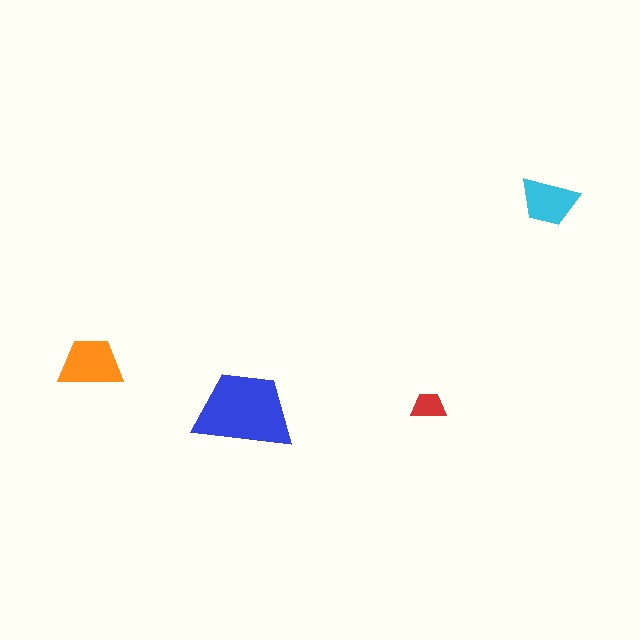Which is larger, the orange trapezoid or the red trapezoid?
The orange one.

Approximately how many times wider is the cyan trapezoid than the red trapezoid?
About 1.5 times wider.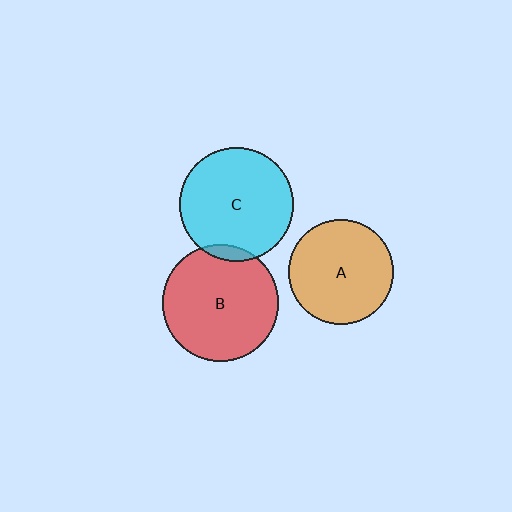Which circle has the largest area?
Circle B (red).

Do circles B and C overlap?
Yes.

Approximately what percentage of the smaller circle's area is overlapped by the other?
Approximately 5%.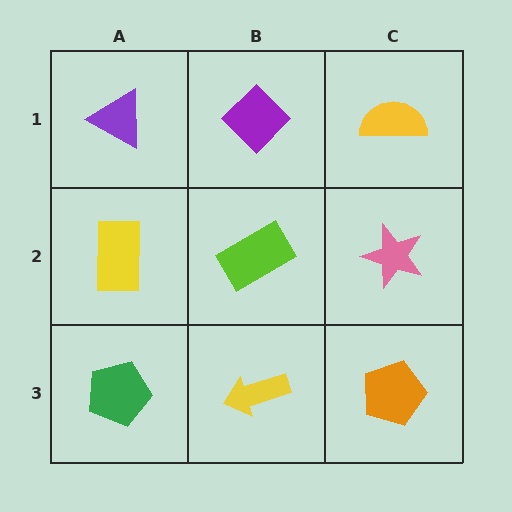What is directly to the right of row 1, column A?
A purple diamond.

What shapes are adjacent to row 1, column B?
A lime rectangle (row 2, column B), a purple triangle (row 1, column A), a yellow semicircle (row 1, column C).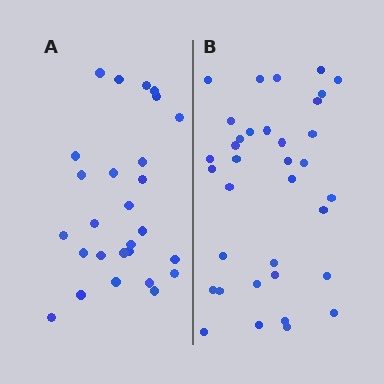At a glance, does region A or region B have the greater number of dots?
Region B (the right region) has more dots.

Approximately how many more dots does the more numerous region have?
Region B has roughly 8 or so more dots than region A.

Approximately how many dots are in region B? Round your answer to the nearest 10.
About 40 dots. (The exact count is 35, which rounds to 40.)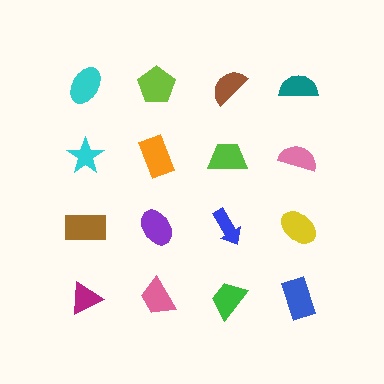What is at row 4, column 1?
A magenta triangle.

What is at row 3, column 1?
A brown rectangle.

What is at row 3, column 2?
A purple ellipse.